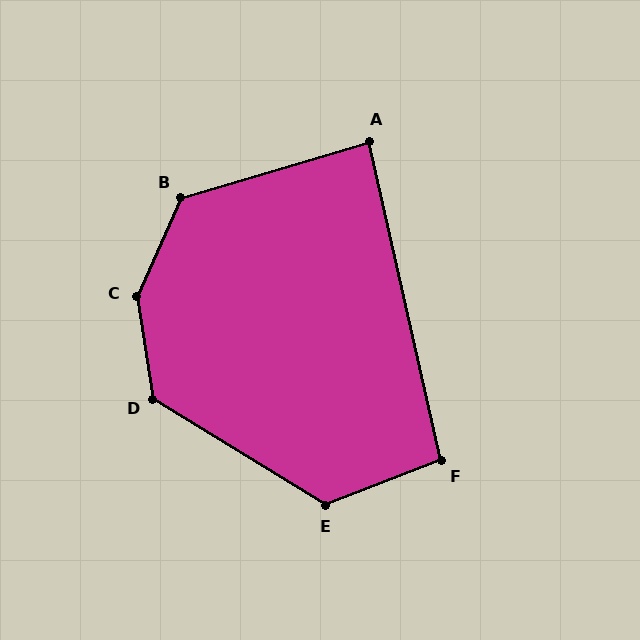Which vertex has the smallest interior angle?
A, at approximately 86 degrees.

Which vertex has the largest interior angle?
C, at approximately 147 degrees.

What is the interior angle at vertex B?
Approximately 131 degrees (obtuse).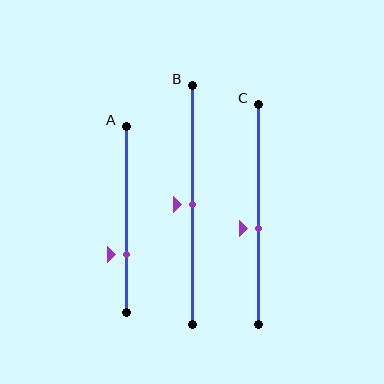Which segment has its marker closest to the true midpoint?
Segment B has its marker closest to the true midpoint.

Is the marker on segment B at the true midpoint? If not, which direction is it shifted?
Yes, the marker on segment B is at the true midpoint.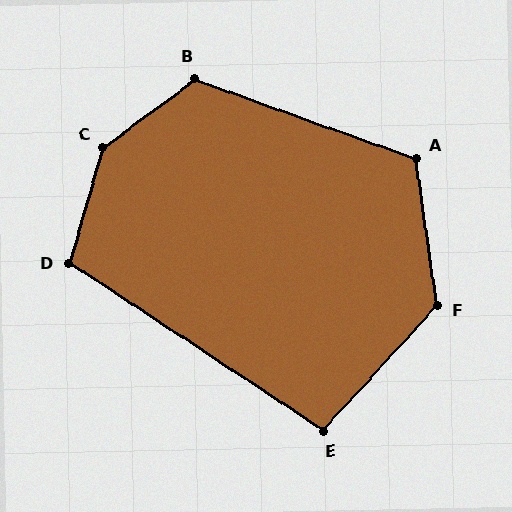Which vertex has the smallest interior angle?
E, at approximately 99 degrees.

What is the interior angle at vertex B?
Approximately 123 degrees (obtuse).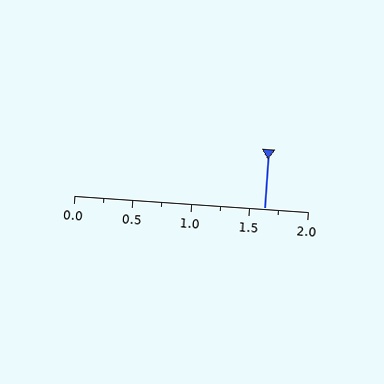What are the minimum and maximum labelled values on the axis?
The axis runs from 0.0 to 2.0.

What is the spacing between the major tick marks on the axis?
The major ticks are spaced 0.5 apart.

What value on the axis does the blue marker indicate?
The marker indicates approximately 1.62.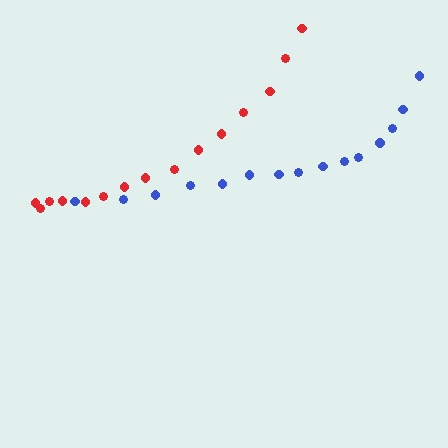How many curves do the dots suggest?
There are 2 distinct paths.